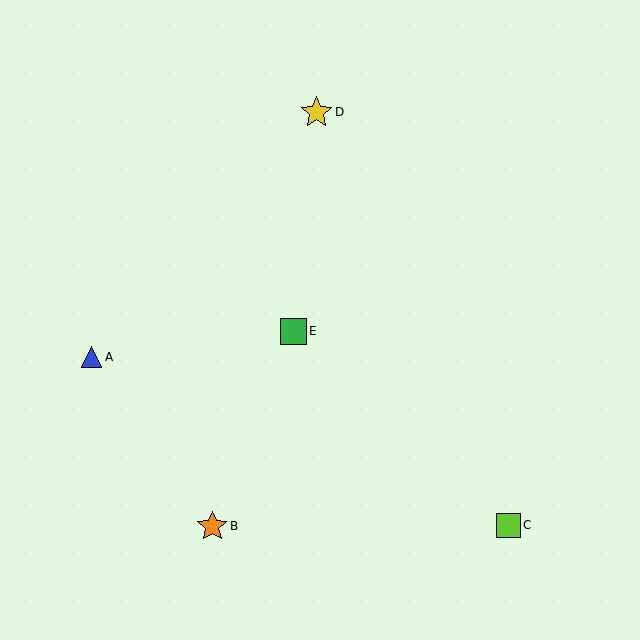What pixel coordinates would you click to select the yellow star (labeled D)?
Click at (316, 112) to select the yellow star D.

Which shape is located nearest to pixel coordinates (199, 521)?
The orange star (labeled B) at (212, 526) is nearest to that location.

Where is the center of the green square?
The center of the green square is at (294, 331).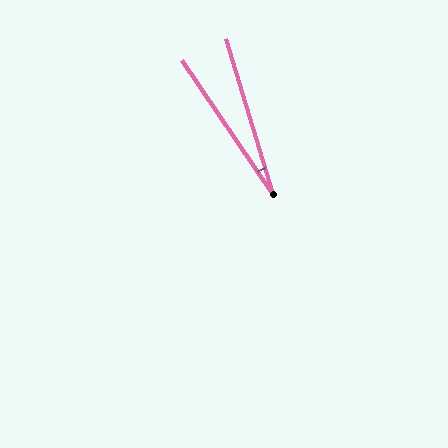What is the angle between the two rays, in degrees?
Approximately 17 degrees.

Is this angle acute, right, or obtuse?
It is acute.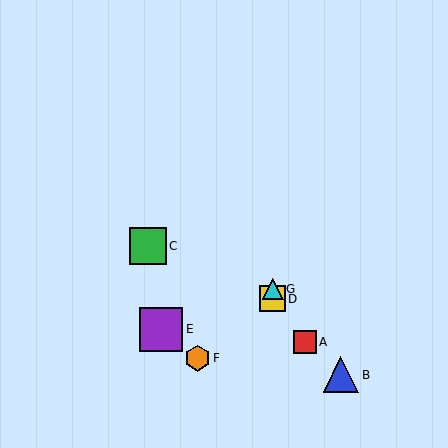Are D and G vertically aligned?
Yes, both are at x≈273.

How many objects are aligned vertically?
2 objects (D, G) are aligned vertically.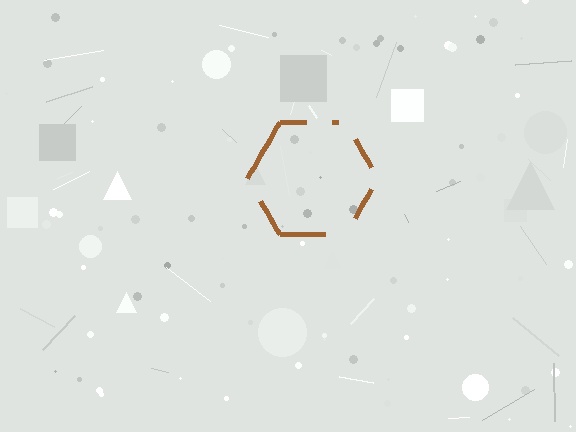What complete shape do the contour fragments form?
The contour fragments form a hexagon.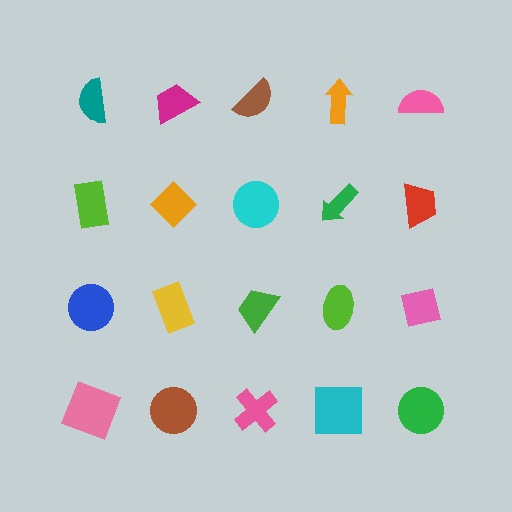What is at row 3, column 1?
A blue circle.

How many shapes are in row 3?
5 shapes.